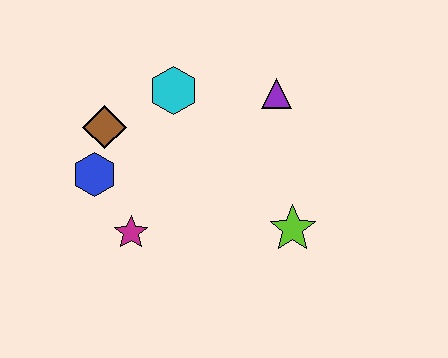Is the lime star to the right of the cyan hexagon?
Yes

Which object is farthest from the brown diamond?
The lime star is farthest from the brown diamond.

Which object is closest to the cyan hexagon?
The brown diamond is closest to the cyan hexagon.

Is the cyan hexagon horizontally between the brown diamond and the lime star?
Yes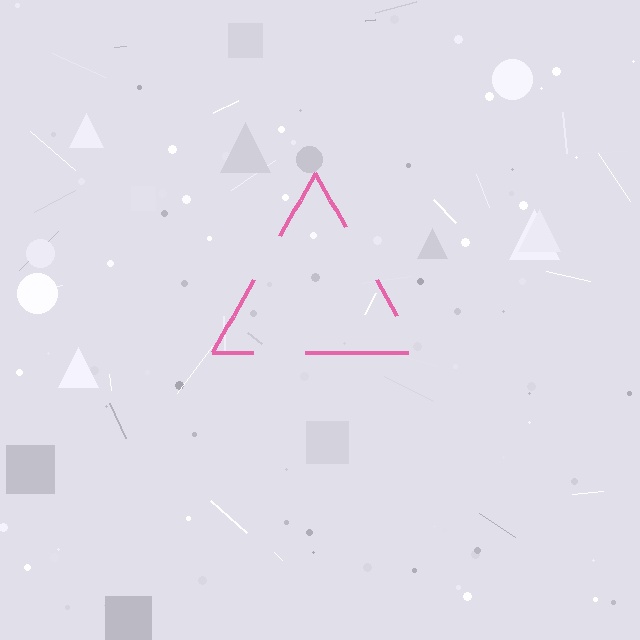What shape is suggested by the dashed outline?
The dashed outline suggests a triangle.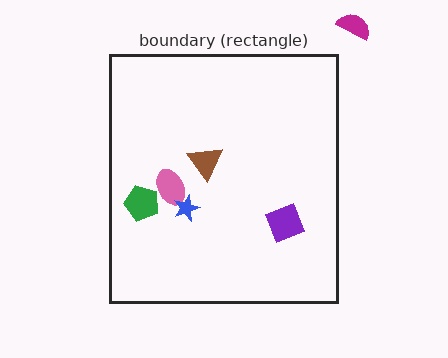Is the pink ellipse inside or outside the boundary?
Inside.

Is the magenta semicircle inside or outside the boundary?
Outside.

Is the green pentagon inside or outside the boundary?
Inside.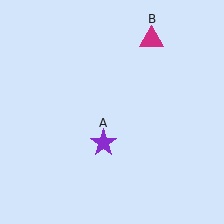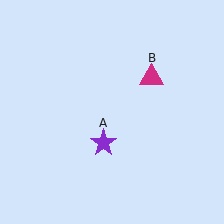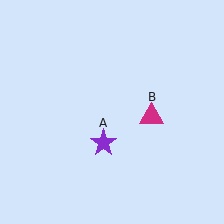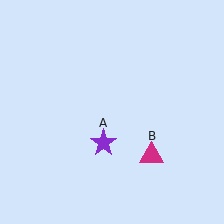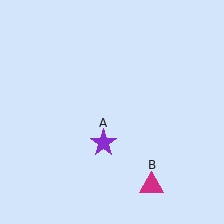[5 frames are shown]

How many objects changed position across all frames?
1 object changed position: magenta triangle (object B).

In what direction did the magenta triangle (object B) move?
The magenta triangle (object B) moved down.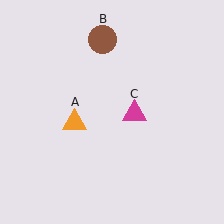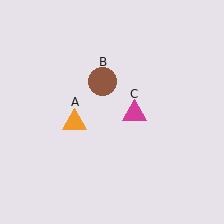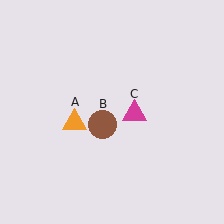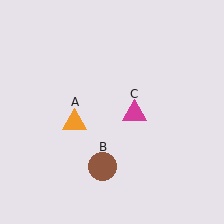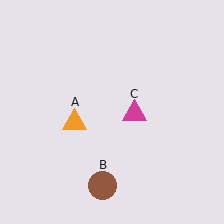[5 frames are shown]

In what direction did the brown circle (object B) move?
The brown circle (object B) moved down.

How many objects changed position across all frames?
1 object changed position: brown circle (object B).